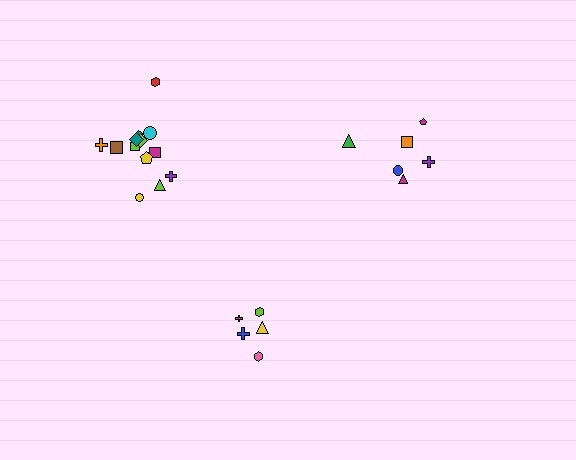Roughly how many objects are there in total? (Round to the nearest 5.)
Roughly 25 objects in total.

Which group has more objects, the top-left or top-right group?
The top-left group.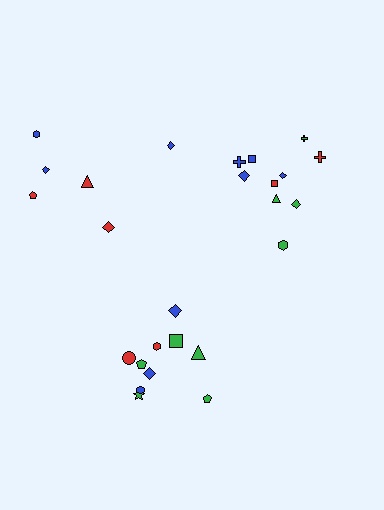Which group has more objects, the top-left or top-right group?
The top-right group.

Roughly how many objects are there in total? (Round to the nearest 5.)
Roughly 25 objects in total.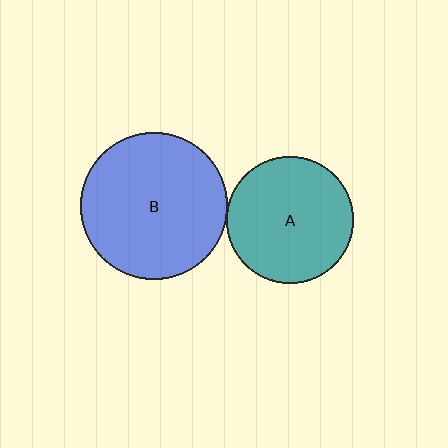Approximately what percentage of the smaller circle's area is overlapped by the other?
Approximately 5%.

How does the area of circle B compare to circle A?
Approximately 1.3 times.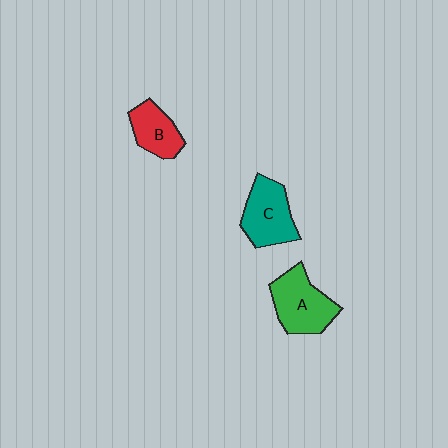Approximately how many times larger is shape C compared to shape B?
Approximately 1.4 times.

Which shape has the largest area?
Shape A (green).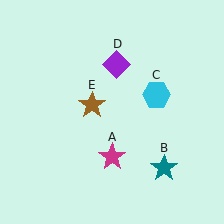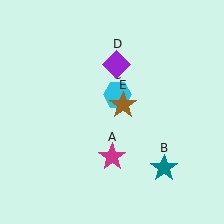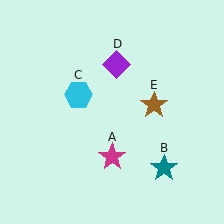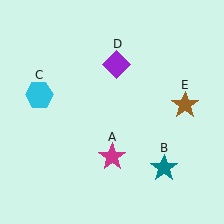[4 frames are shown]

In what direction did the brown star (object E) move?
The brown star (object E) moved right.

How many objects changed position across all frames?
2 objects changed position: cyan hexagon (object C), brown star (object E).